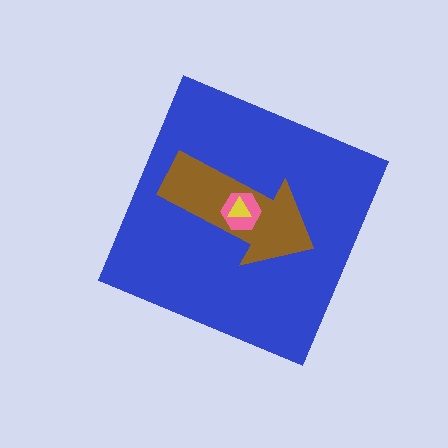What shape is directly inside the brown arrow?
The pink hexagon.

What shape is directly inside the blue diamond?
The brown arrow.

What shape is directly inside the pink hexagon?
The yellow triangle.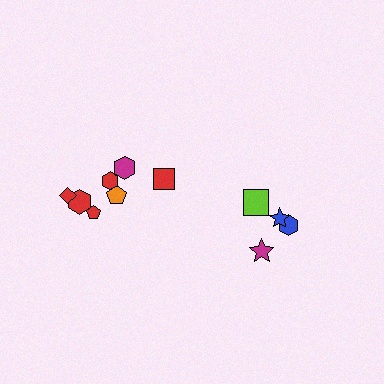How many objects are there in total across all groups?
There are 11 objects.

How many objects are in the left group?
There are 7 objects.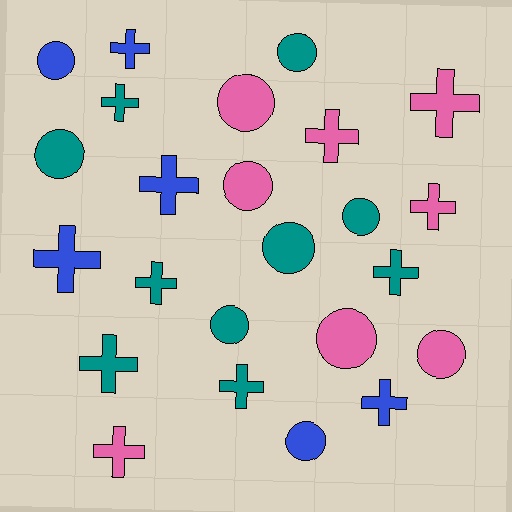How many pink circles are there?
There are 4 pink circles.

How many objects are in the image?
There are 24 objects.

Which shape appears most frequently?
Cross, with 13 objects.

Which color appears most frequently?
Teal, with 10 objects.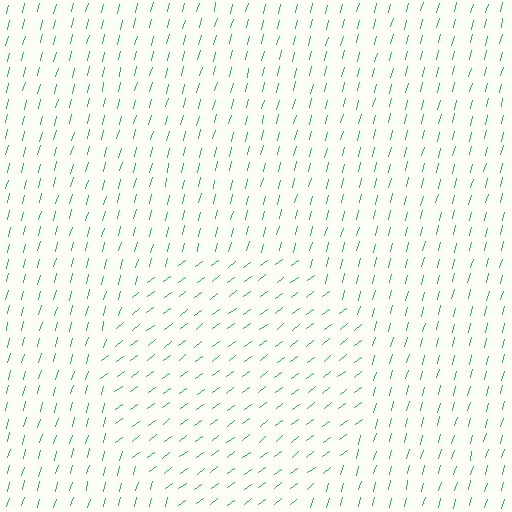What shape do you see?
I see a circle.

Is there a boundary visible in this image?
Yes, there is a texture boundary formed by a change in line orientation.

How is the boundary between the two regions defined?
The boundary is defined purely by a change in line orientation (approximately 38 degrees difference). All lines are the same color and thickness.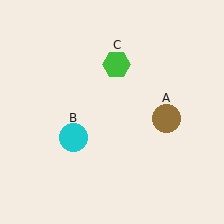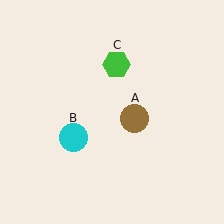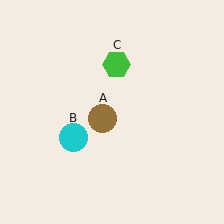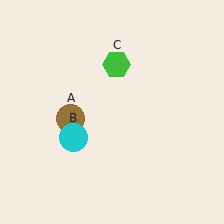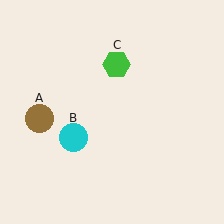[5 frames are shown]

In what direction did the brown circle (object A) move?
The brown circle (object A) moved left.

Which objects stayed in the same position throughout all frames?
Cyan circle (object B) and green hexagon (object C) remained stationary.